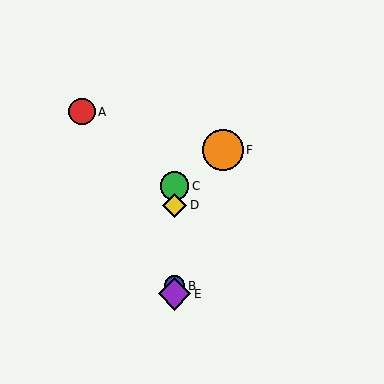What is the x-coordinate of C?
Object C is at x≈175.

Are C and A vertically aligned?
No, C is at x≈175 and A is at x≈82.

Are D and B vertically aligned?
Yes, both are at x≈175.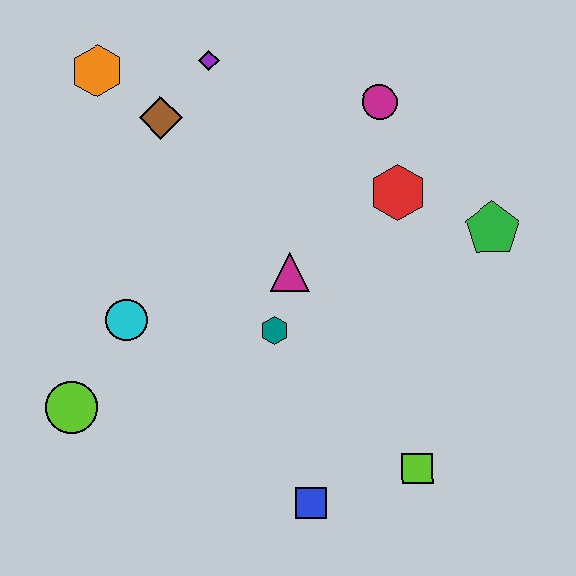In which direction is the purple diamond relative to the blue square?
The purple diamond is above the blue square.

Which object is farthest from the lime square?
The orange hexagon is farthest from the lime square.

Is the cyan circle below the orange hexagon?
Yes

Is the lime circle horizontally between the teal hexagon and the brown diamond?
No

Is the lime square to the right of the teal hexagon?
Yes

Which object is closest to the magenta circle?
The red hexagon is closest to the magenta circle.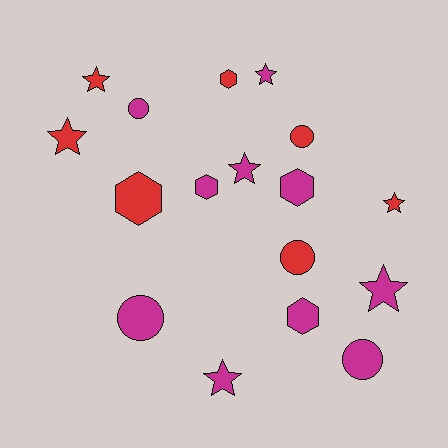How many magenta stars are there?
There are 4 magenta stars.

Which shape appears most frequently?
Star, with 7 objects.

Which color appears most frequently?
Magenta, with 10 objects.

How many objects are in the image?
There are 17 objects.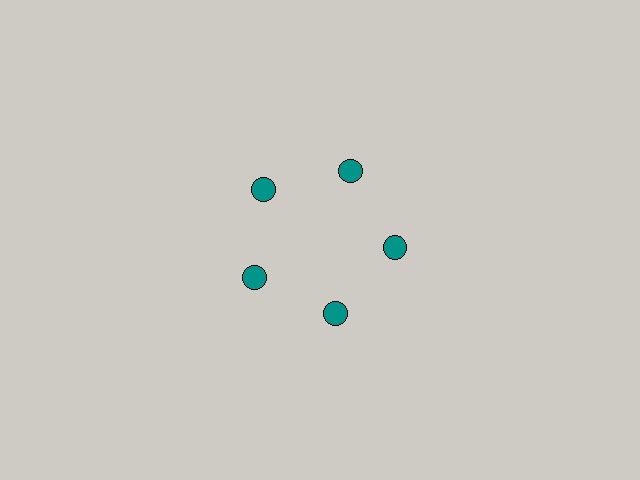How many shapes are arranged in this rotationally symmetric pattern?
There are 5 shapes, arranged in 5 groups of 1.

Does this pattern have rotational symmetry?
Yes, this pattern has 5-fold rotational symmetry. It looks the same after rotating 72 degrees around the center.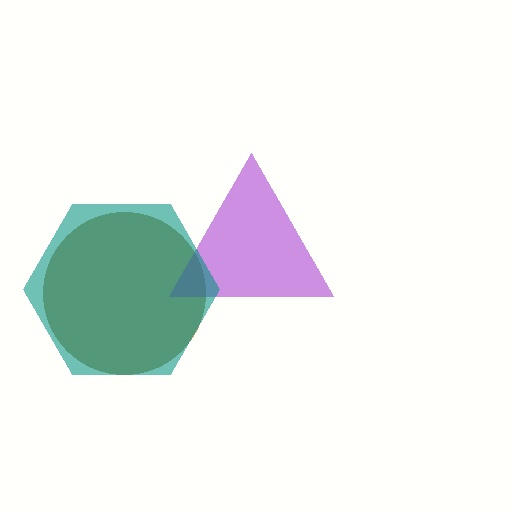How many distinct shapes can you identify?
There are 3 distinct shapes: a brown circle, a purple triangle, a teal hexagon.